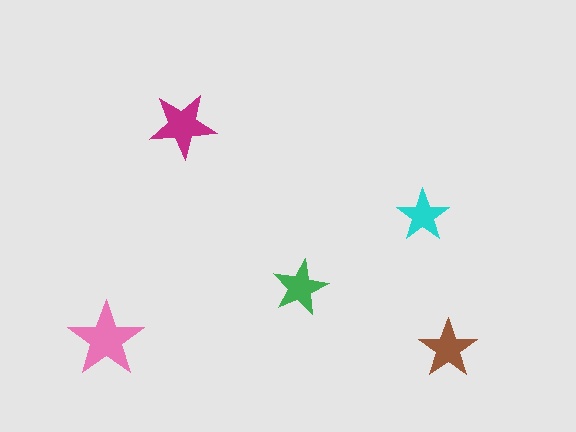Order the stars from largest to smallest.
the pink one, the magenta one, the brown one, the green one, the cyan one.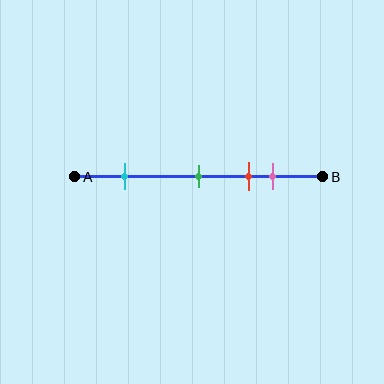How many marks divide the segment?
There are 4 marks dividing the segment.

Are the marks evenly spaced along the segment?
No, the marks are not evenly spaced.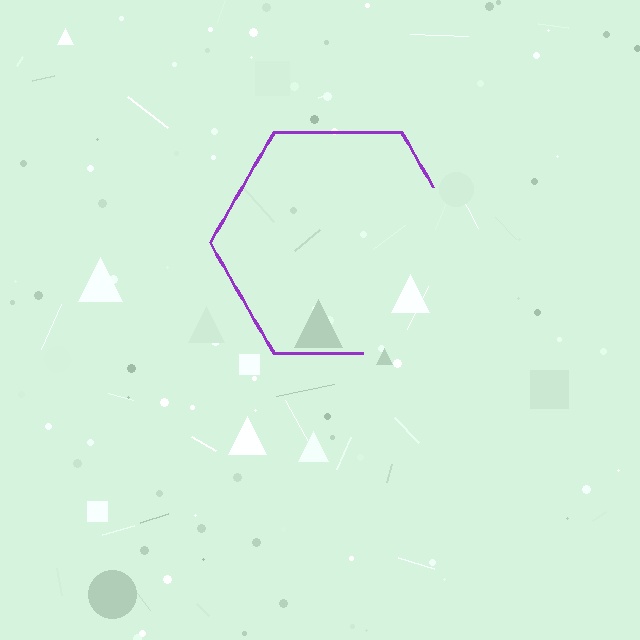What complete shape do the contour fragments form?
The contour fragments form a hexagon.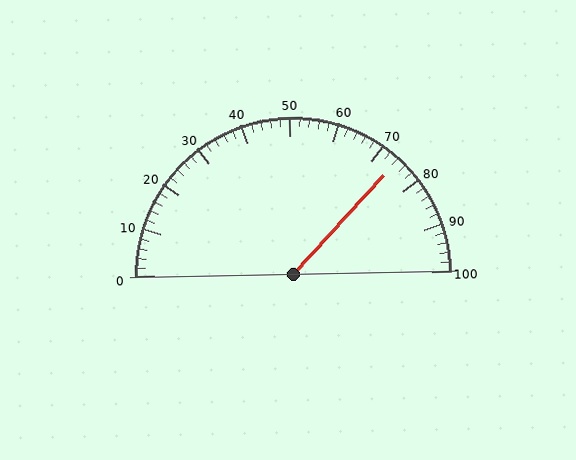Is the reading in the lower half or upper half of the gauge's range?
The reading is in the upper half of the range (0 to 100).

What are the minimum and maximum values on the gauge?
The gauge ranges from 0 to 100.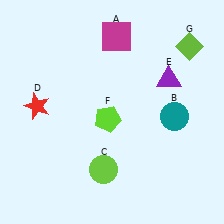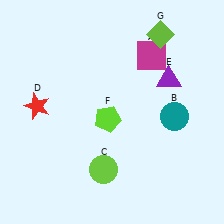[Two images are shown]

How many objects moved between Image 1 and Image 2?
2 objects moved between the two images.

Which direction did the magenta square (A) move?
The magenta square (A) moved right.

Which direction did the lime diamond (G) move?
The lime diamond (G) moved left.